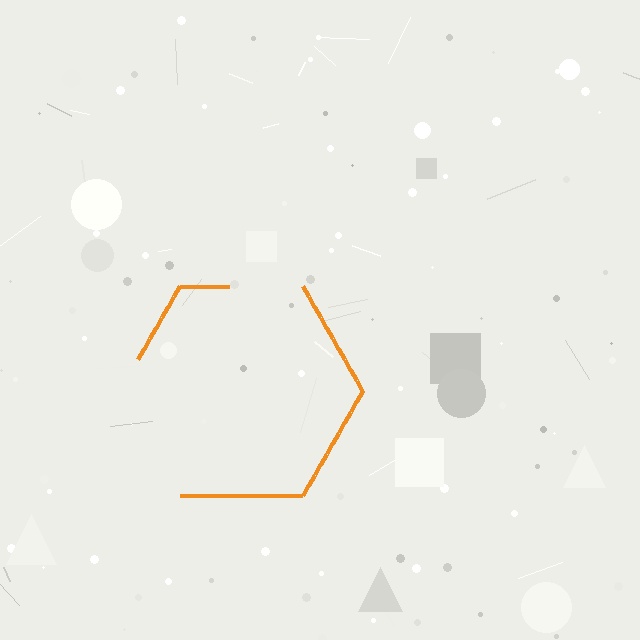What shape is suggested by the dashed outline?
The dashed outline suggests a hexagon.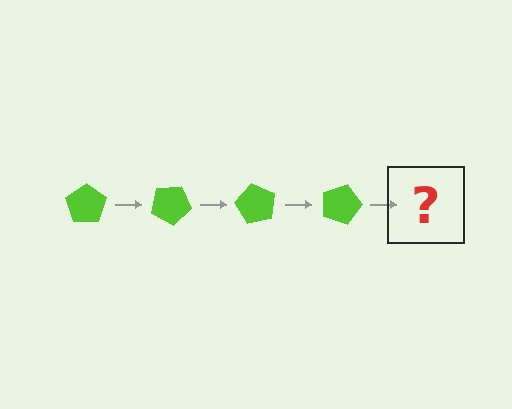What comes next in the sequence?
The next element should be a lime pentagon rotated 120 degrees.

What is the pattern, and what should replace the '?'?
The pattern is that the pentagon rotates 30 degrees each step. The '?' should be a lime pentagon rotated 120 degrees.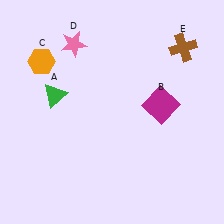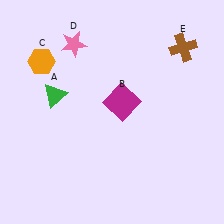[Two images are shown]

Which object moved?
The magenta square (B) moved left.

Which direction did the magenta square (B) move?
The magenta square (B) moved left.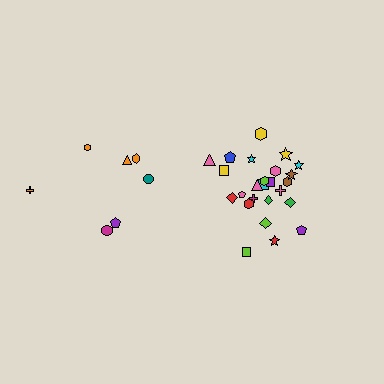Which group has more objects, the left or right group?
The right group.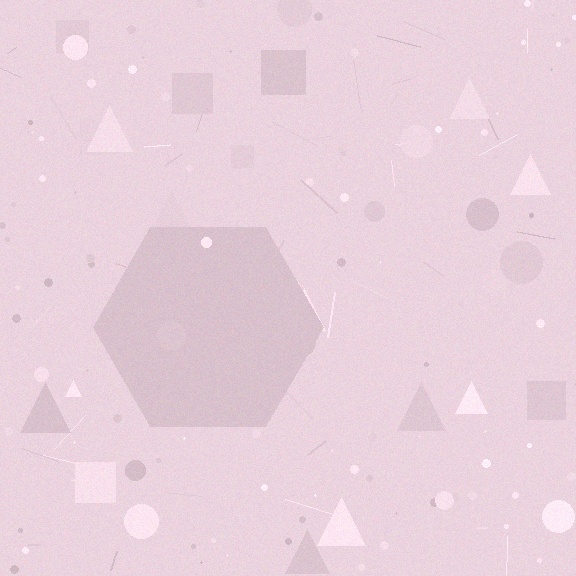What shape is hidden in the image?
A hexagon is hidden in the image.